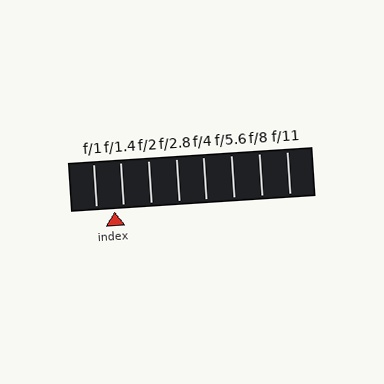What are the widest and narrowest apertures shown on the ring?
The widest aperture shown is f/1 and the narrowest is f/11.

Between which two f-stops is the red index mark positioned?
The index mark is between f/1 and f/1.4.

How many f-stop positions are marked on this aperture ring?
There are 8 f-stop positions marked.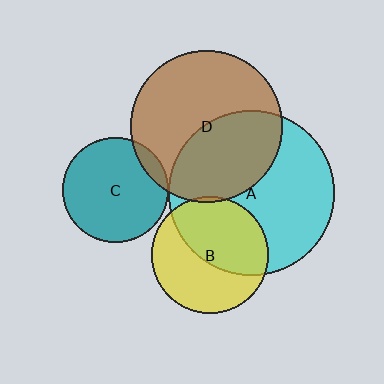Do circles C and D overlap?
Yes.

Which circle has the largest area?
Circle A (cyan).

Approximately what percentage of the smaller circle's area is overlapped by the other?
Approximately 10%.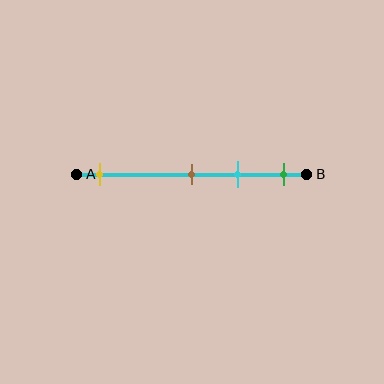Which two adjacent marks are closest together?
The brown and cyan marks are the closest adjacent pair.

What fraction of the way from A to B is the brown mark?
The brown mark is approximately 50% (0.5) of the way from A to B.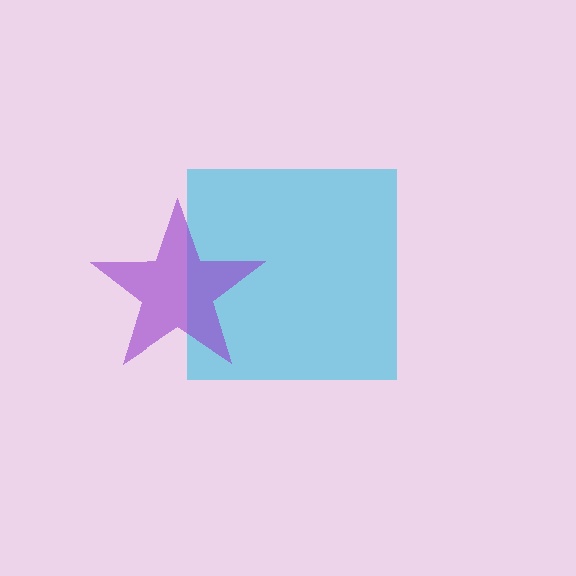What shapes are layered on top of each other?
The layered shapes are: a cyan square, a purple star.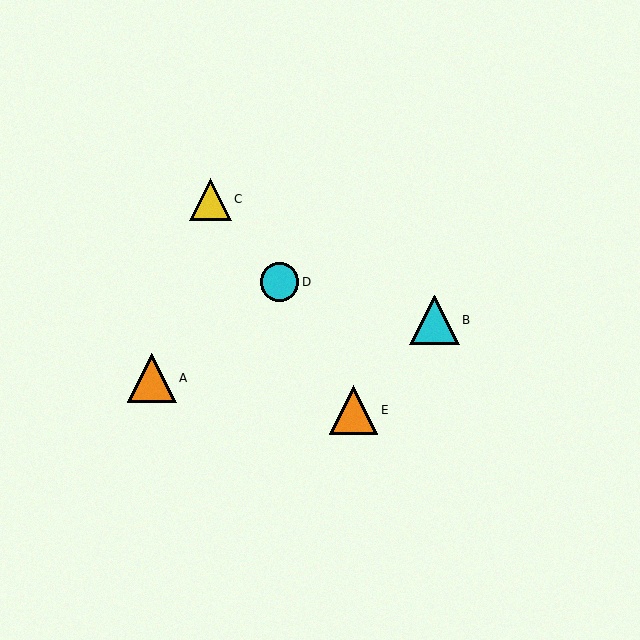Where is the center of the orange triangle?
The center of the orange triangle is at (152, 378).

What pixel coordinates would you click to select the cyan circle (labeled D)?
Click at (280, 282) to select the cyan circle D.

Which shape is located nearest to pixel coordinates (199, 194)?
The yellow triangle (labeled C) at (211, 199) is nearest to that location.